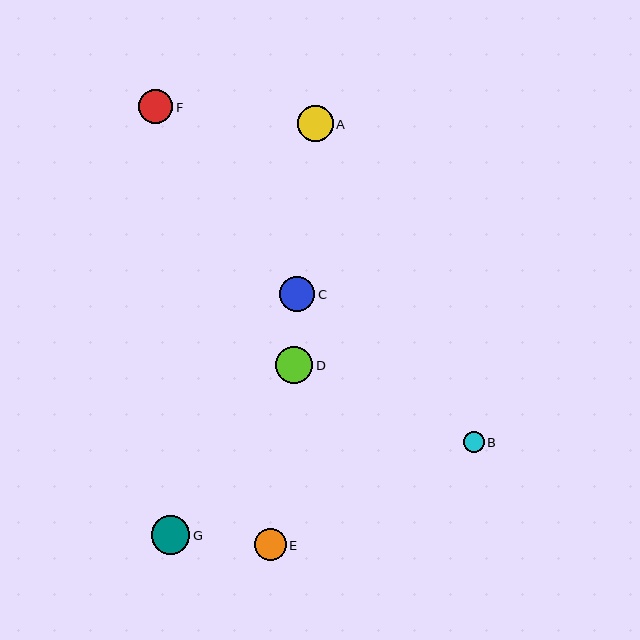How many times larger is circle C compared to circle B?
Circle C is approximately 1.7 times the size of circle B.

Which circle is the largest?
Circle G is the largest with a size of approximately 39 pixels.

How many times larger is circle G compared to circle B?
Circle G is approximately 1.8 times the size of circle B.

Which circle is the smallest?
Circle B is the smallest with a size of approximately 21 pixels.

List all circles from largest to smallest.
From largest to smallest: G, D, A, C, F, E, B.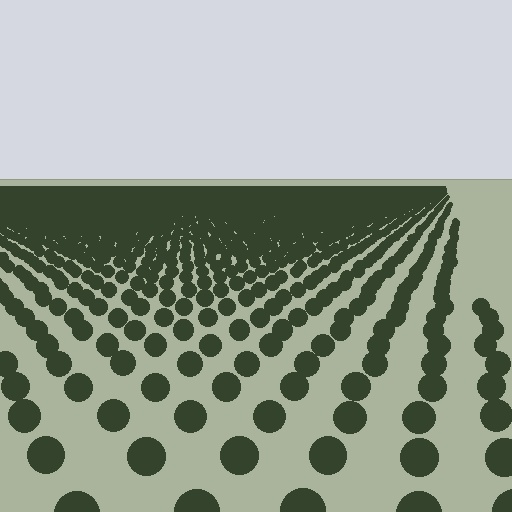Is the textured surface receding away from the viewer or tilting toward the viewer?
The surface is receding away from the viewer. Texture elements get smaller and denser toward the top.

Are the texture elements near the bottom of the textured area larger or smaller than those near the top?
Larger. Near the bottom, elements are closer to the viewer and appear at a bigger on-screen size.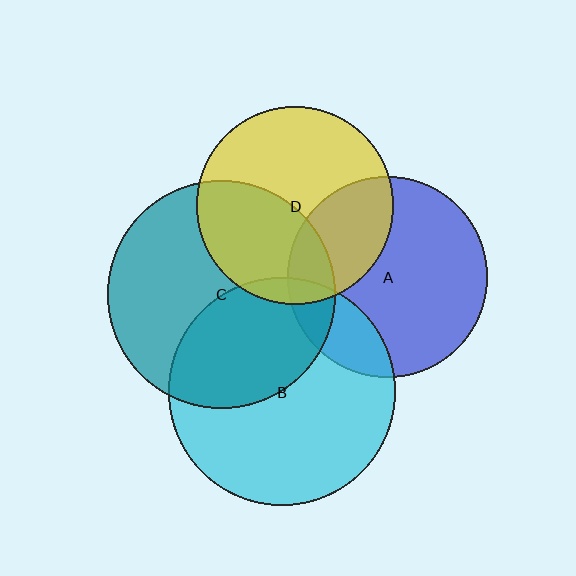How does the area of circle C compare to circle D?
Approximately 1.3 times.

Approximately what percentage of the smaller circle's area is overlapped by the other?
Approximately 30%.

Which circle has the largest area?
Circle C (teal).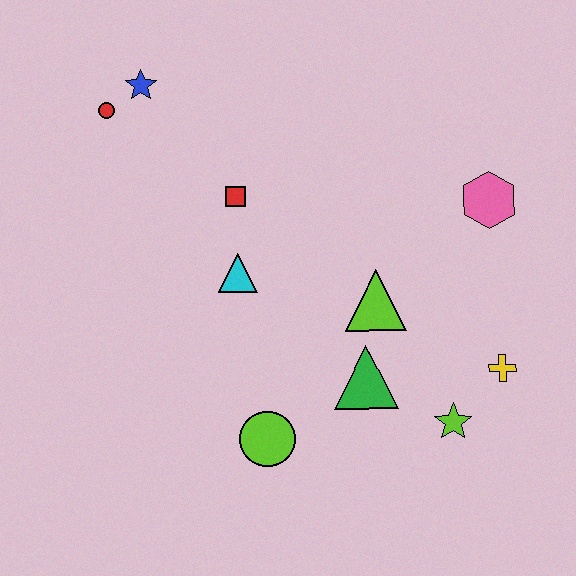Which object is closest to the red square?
The cyan triangle is closest to the red square.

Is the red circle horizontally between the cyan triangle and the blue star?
No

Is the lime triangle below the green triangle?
No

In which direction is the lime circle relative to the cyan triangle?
The lime circle is below the cyan triangle.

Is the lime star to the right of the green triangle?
Yes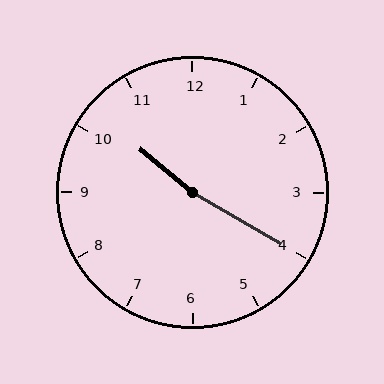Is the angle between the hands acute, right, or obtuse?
It is obtuse.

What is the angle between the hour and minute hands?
Approximately 170 degrees.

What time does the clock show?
10:20.